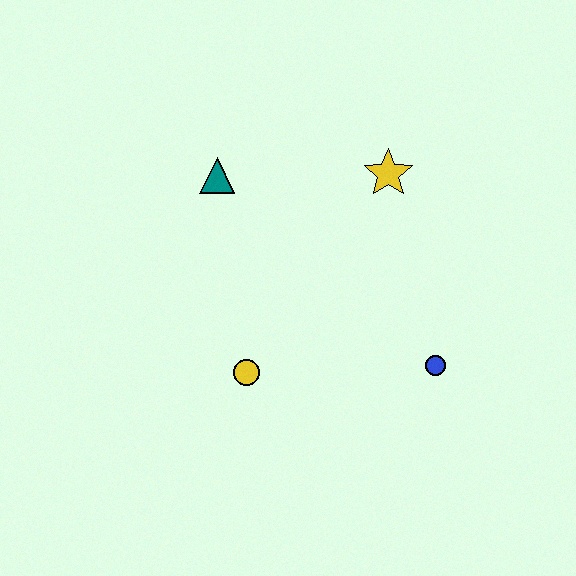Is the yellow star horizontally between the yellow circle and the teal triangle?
No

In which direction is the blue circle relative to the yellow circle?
The blue circle is to the right of the yellow circle.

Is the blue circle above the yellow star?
No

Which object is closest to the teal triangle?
The yellow star is closest to the teal triangle.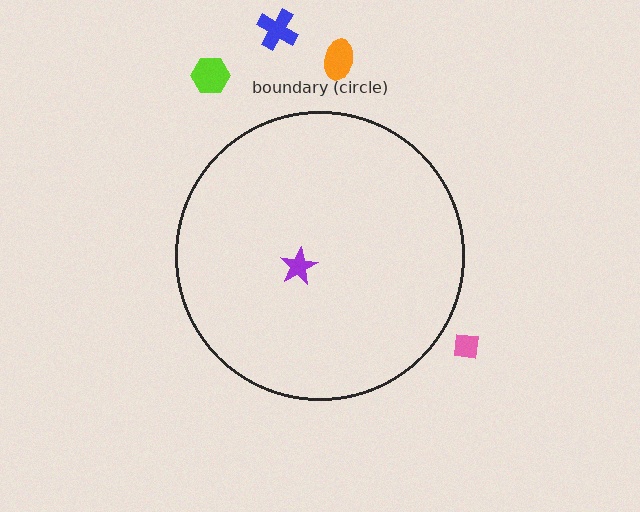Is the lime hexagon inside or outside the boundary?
Outside.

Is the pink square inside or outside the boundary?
Outside.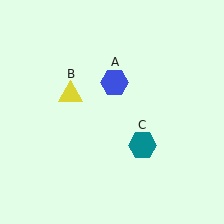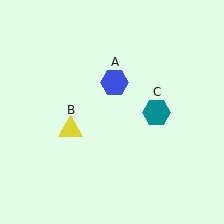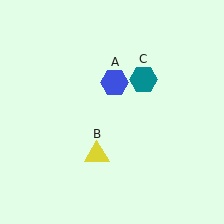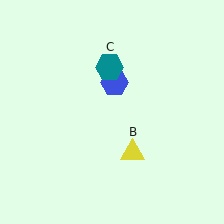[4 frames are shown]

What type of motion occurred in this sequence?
The yellow triangle (object B), teal hexagon (object C) rotated counterclockwise around the center of the scene.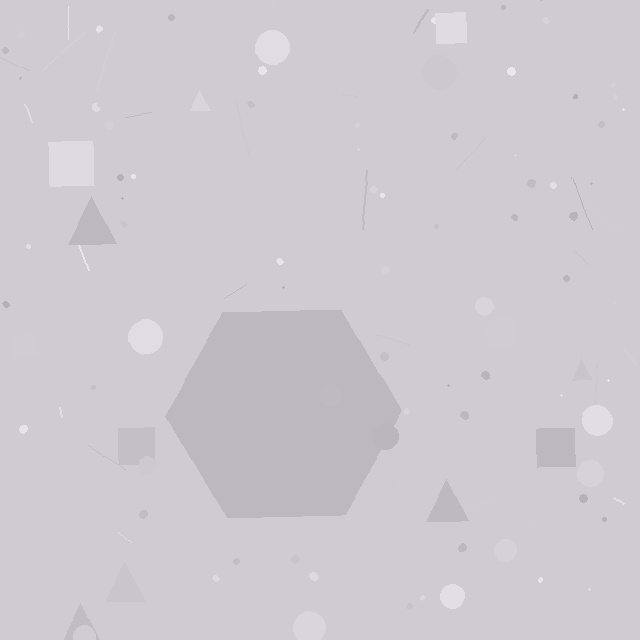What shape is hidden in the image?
A hexagon is hidden in the image.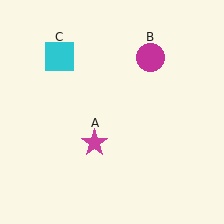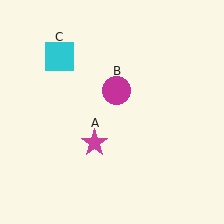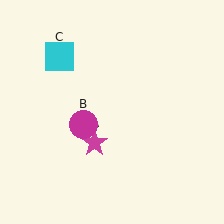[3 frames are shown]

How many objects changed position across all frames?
1 object changed position: magenta circle (object B).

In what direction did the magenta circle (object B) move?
The magenta circle (object B) moved down and to the left.